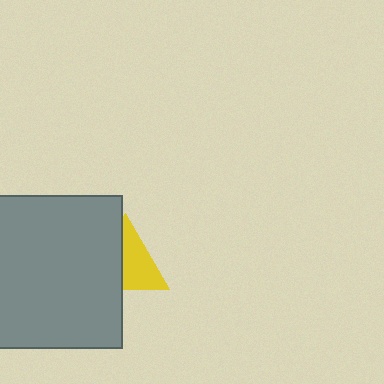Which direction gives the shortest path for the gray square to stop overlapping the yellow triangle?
Moving left gives the shortest separation.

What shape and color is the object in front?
The object in front is a gray square.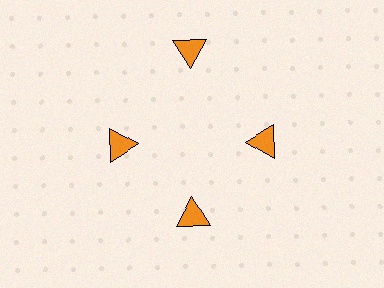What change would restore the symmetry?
The symmetry would be restored by moving it inward, back onto the ring so that all 4 triangles sit at equal angles and equal distance from the center.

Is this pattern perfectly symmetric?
No. The 4 orange triangles are arranged in a ring, but one element near the 12 o'clock position is pushed outward from the center, breaking the 4-fold rotational symmetry.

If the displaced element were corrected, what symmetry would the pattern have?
It would have 4-fold rotational symmetry — the pattern would map onto itself every 90 degrees.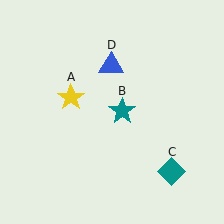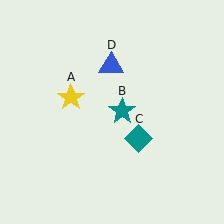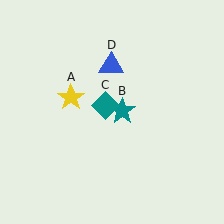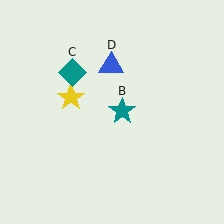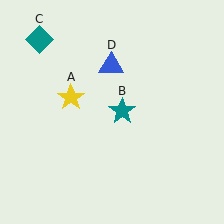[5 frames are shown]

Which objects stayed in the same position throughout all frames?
Yellow star (object A) and teal star (object B) and blue triangle (object D) remained stationary.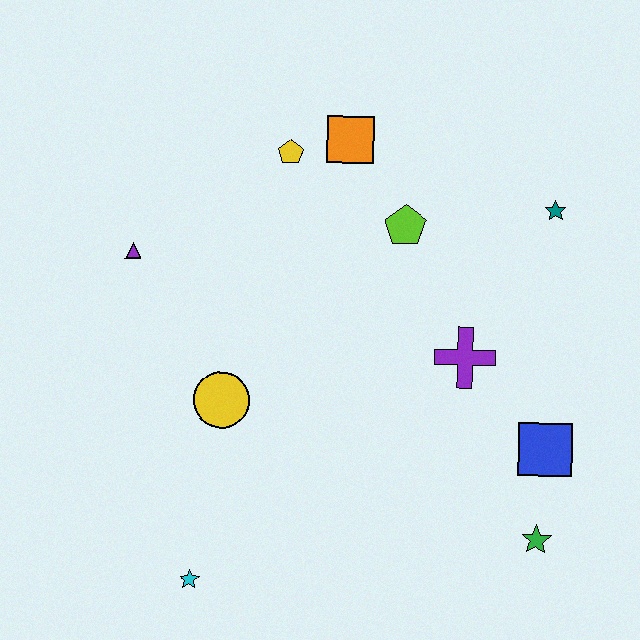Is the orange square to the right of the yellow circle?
Yes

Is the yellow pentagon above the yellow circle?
Yes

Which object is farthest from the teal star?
The cyan star is farthest from the teal star.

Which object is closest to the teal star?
The lime pentagon is closest to the teal star.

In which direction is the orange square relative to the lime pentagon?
The orange square is above the lime pentagon.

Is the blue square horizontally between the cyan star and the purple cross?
No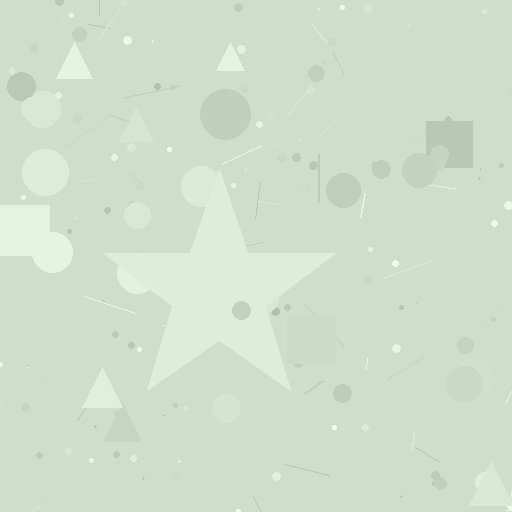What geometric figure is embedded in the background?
A star is embedded in the background.